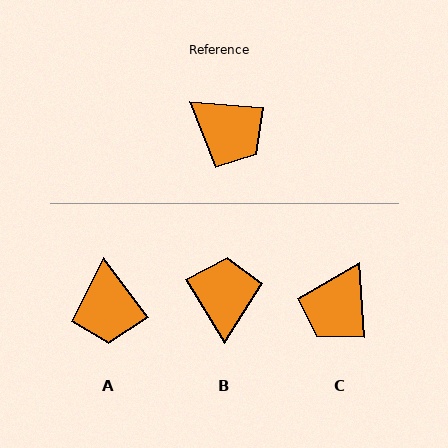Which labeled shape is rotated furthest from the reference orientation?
B, about 126 degrees away.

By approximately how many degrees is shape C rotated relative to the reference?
Approximately 81 degrees clockwise.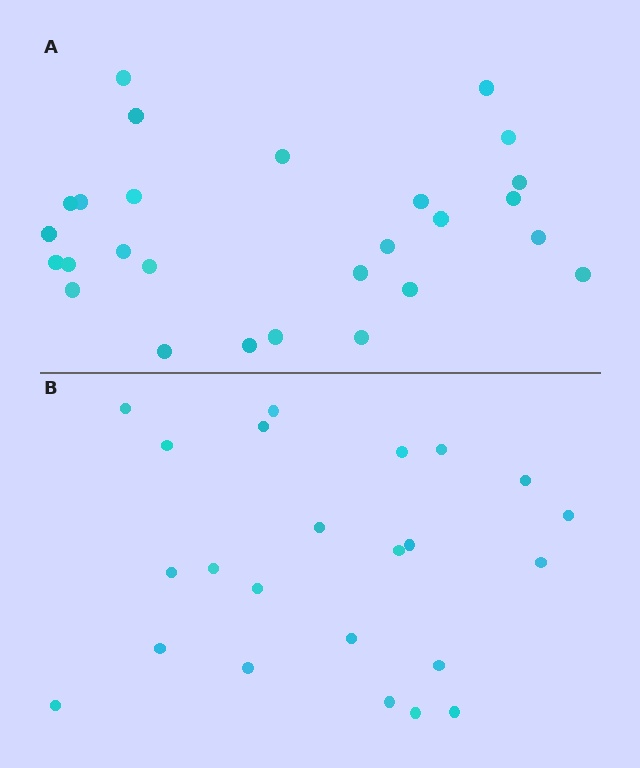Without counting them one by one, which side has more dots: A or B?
Region A (the top region) has more dots.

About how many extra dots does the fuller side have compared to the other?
Region A has about 4 more dots than region B.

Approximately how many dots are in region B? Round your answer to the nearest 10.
About 20 dots. (The exact count is 23, which rounds to 20.)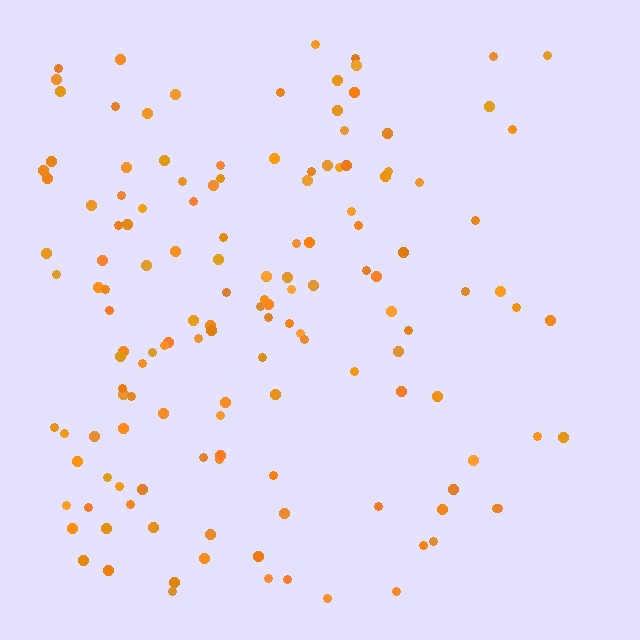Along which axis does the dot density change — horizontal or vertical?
Horizontal.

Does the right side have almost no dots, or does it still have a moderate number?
Still a moderate number, just noticeably fewer than the left.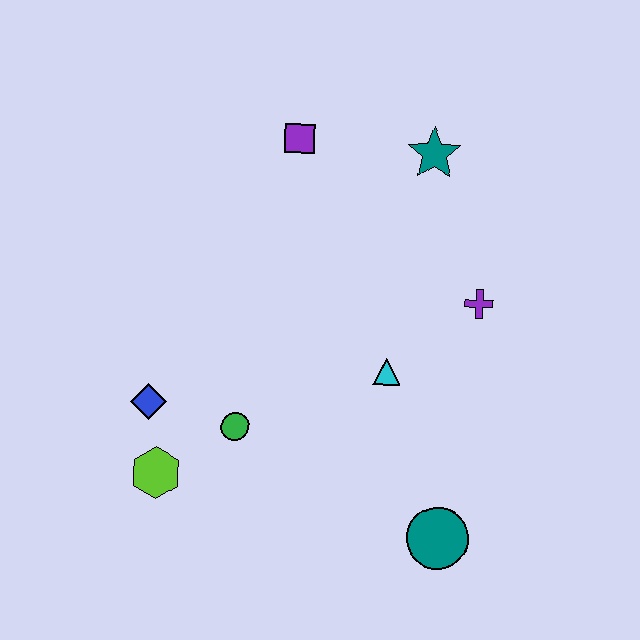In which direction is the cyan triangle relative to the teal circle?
The cyan triangle is above the teal circle.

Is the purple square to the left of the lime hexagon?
No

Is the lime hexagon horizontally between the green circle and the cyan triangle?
No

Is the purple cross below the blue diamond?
No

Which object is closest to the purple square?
The teal star is closest to the purple square.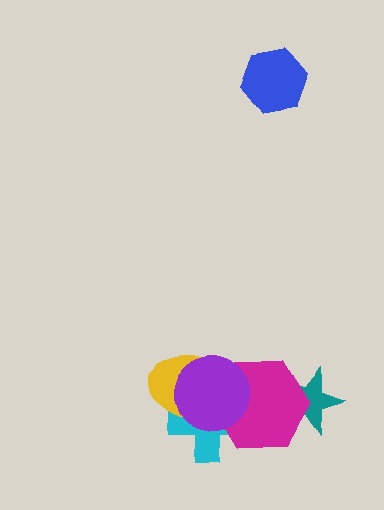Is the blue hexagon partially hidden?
No, no other shape covers it.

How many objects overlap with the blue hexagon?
0 objects overlap with the blue hexagon.